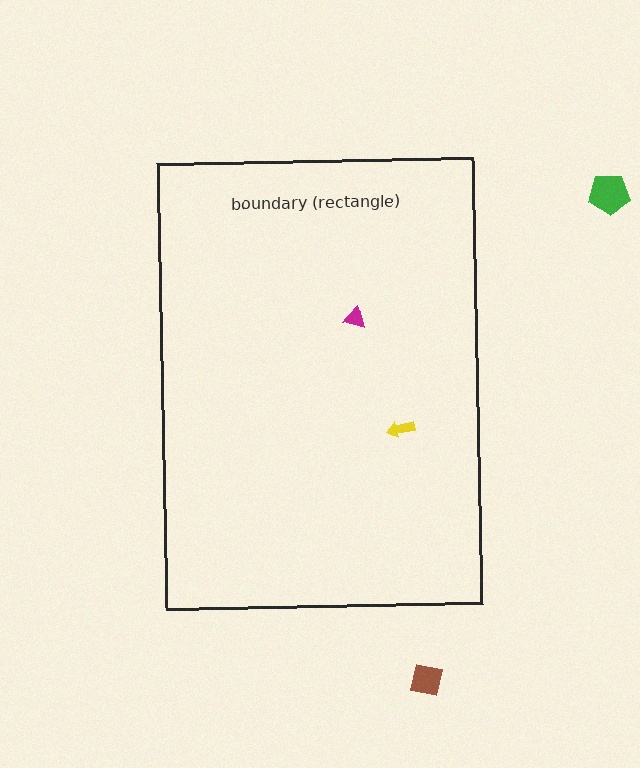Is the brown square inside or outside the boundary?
Outside.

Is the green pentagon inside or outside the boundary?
Outside.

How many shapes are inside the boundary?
2 inside, 2 outside.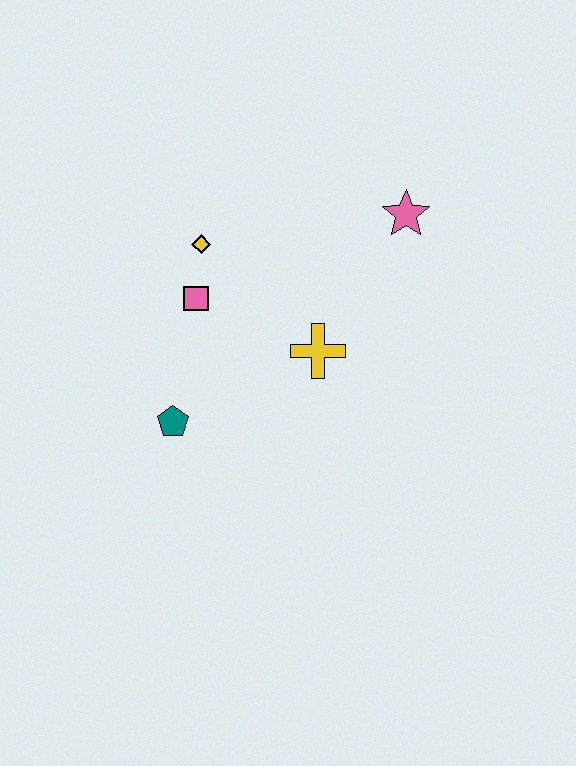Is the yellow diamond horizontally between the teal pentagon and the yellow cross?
Yes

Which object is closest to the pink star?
The yellow cross is closest to the pink star.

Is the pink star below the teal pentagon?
No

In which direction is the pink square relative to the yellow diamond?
The pink square is below the yellow diamond.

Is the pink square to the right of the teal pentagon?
Yes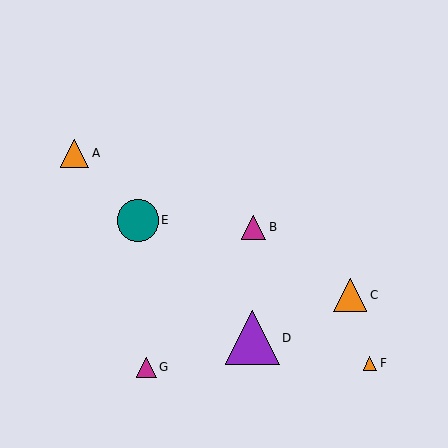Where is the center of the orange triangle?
The center of the orange triangle is at (350, 295).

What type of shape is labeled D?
Shape D is a purple triangle.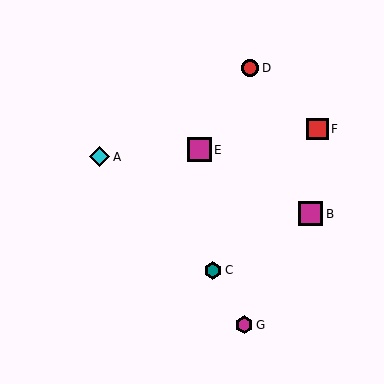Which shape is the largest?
The magenta square (labeled B) is the largest.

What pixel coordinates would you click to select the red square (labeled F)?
Click at (318, 129) to select the red square F.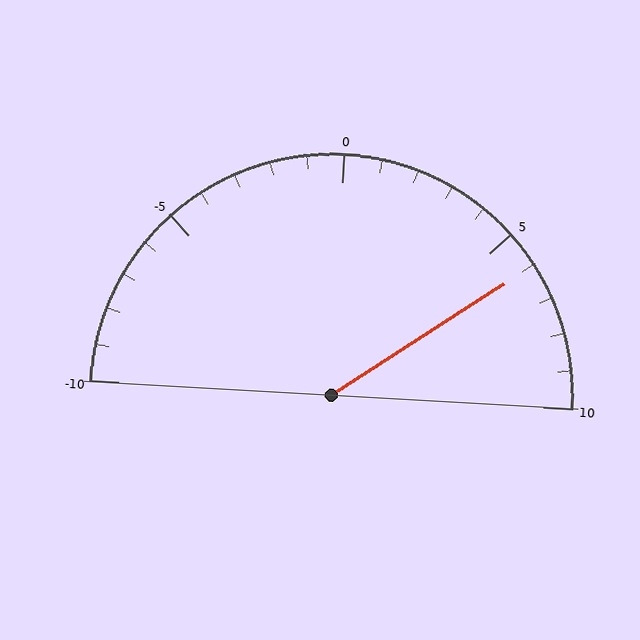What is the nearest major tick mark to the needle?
The nearest major tick mark is 5.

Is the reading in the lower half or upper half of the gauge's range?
The reading is in the upper half of the range (-10 to 10).